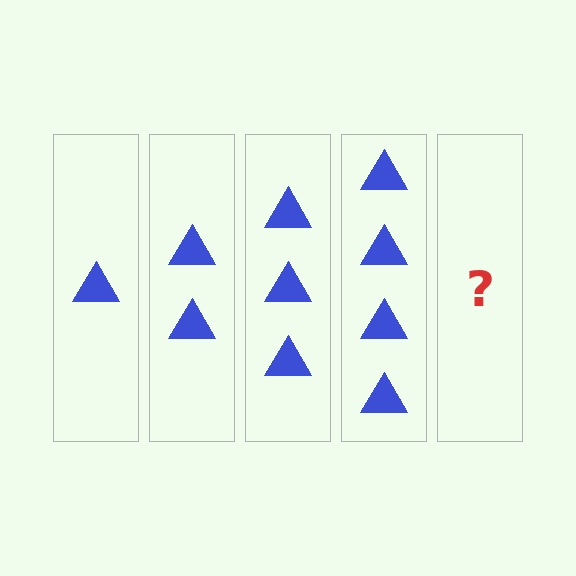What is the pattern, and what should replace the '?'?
The pattern is that each step adds one more triangle. The '?' should be 5 triangles.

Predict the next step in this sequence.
The next step is 5 triangles.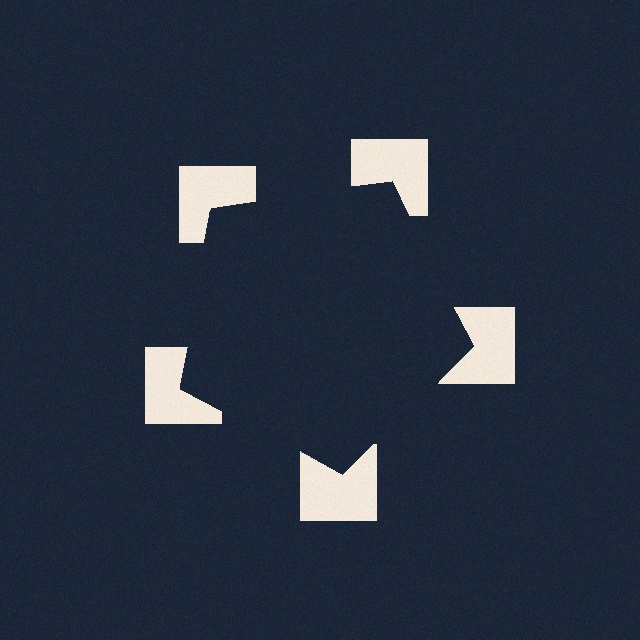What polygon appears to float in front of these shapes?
An illusory pentagon — its edges are inferred from the aligned wedge cuts in the notched squares, not physically drawn.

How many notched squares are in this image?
There are 5 — one at each vertex of the illusory pentagon.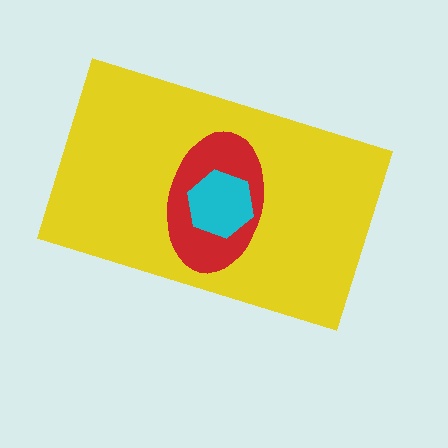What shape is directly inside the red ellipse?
The cyan hexagon.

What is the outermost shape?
The yellow rectangle.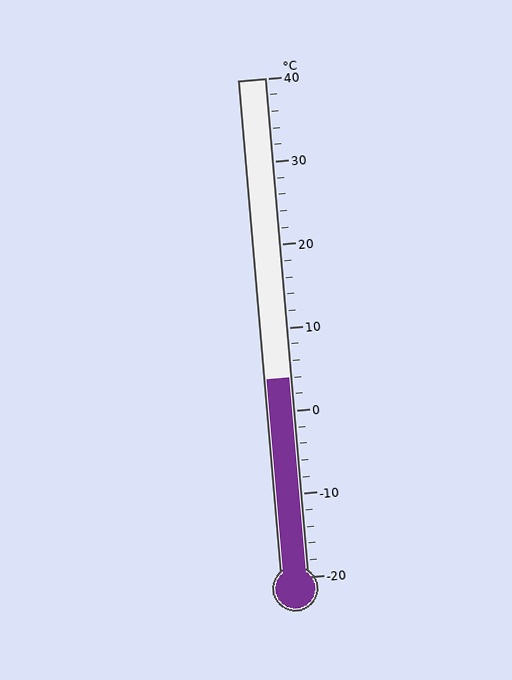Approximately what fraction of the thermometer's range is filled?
The thermometer is filled to approximately 40% of its range.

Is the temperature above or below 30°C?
The temperature is below 30°C.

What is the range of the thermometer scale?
The thermometer scale ranges from -20°C to 40°C.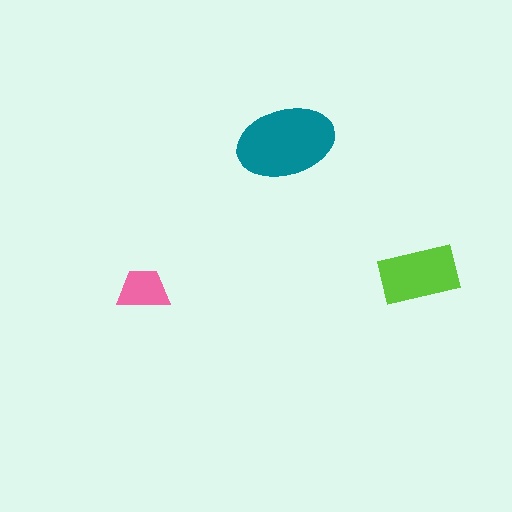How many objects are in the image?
There are 3 objects in the image.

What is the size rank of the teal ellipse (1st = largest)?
1st.